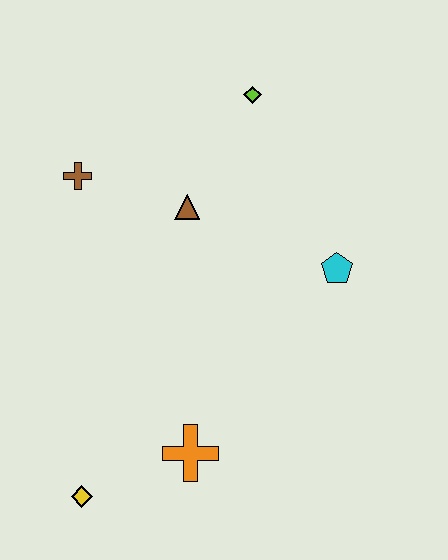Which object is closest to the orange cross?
The yellow diamond is closest to the orange cross.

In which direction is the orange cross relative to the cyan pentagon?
The orange cross is below the cyan pentagon.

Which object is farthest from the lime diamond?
The yellow diamond is farthest from the lime diamond.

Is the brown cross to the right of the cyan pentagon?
No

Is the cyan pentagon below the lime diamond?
Yes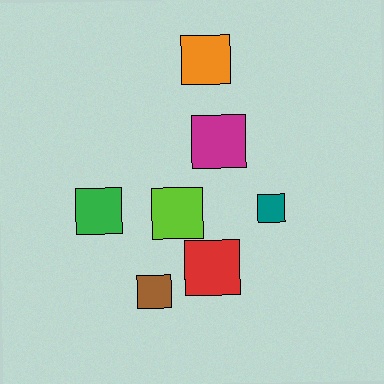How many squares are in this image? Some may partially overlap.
There are 7 squares.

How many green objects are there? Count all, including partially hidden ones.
There is 1 green object.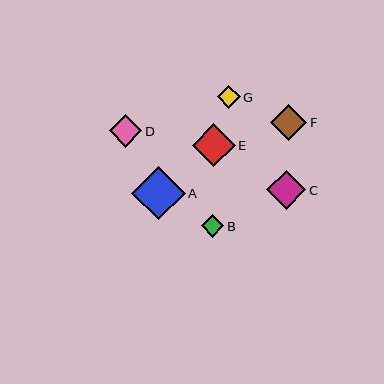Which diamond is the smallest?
Diamond B is the smallest with a size of approximately 23 pixels.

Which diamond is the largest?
Diamond A is the largest with a size of approximately 53 pixels.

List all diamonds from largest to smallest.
From largest to smallest: A, E, C, F, D, G, B.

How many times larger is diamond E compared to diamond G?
Diamond E is approximately 1.9 times the size of diamond G.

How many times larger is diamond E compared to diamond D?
Diamond E is approximately 1.3 times the size of diamond D.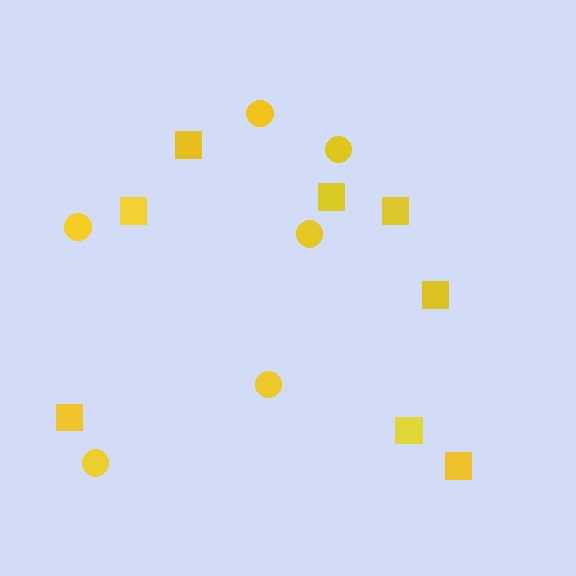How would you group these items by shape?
There are 2 groups: one group of squares (8) and one group of circles (6).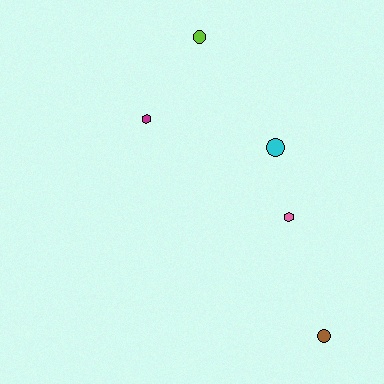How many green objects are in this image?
There are no green objects.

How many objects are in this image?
There are 5 objects.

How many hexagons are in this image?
There are 2 hexagons.